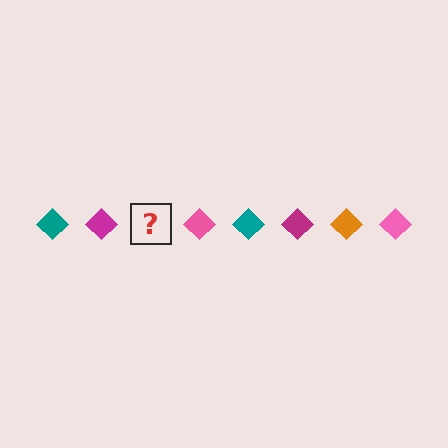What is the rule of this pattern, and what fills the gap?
The rule is that the pattern cycles through teal, magenta, orange, pink diamonds. The gap should be filled with an orange diamond.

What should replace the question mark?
The question mark should be replaced with an orange diamond.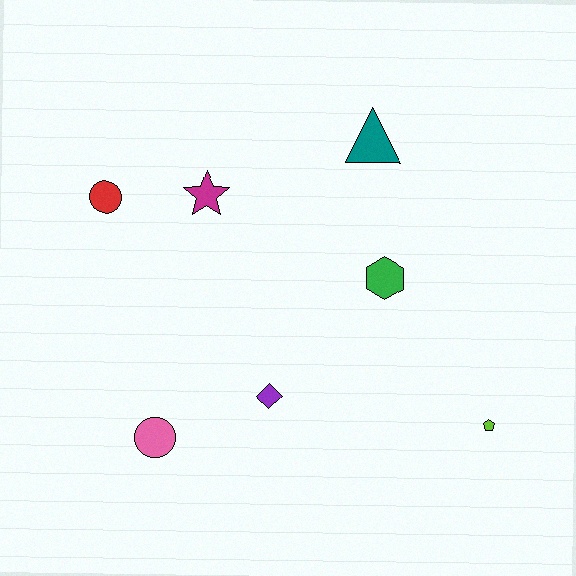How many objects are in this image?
There are 7 objects.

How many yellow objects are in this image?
There are no yellow objects.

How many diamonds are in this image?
There is 1 diamond.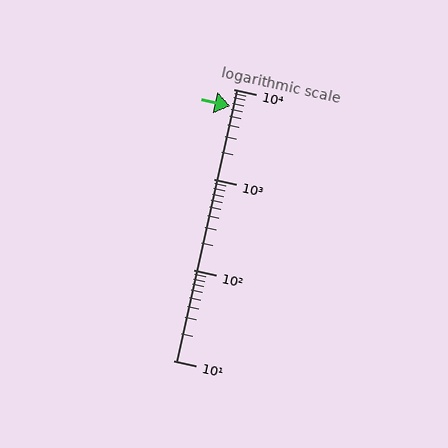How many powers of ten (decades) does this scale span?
The scale spans 3 decades, from 10 to 10000.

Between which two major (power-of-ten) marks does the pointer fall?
The pointer is between 1000 and 10000.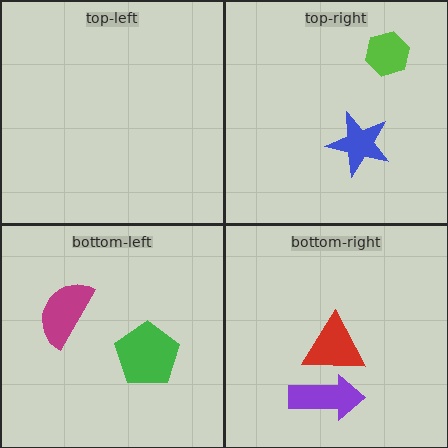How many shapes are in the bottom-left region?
2.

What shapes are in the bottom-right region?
The purple arrow, the red triangle.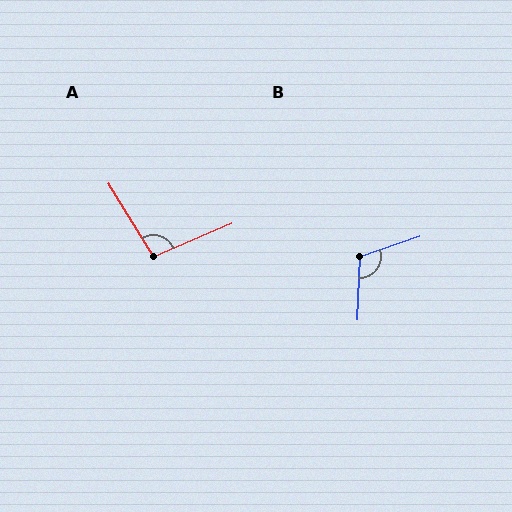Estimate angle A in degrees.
Approximately 98 degrees.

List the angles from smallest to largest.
A (98°), B (111°).